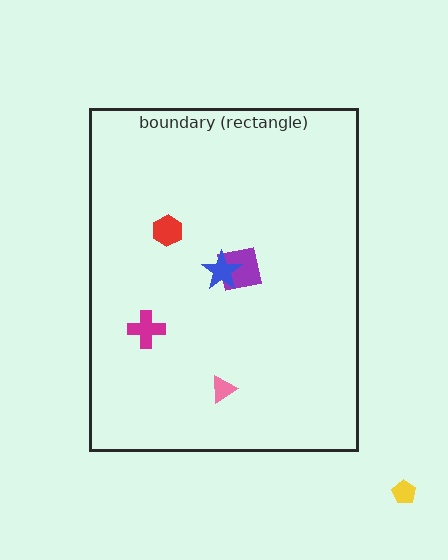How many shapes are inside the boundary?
5 inside, 1 outside.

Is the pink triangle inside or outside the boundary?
Inside.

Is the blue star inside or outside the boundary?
Inside.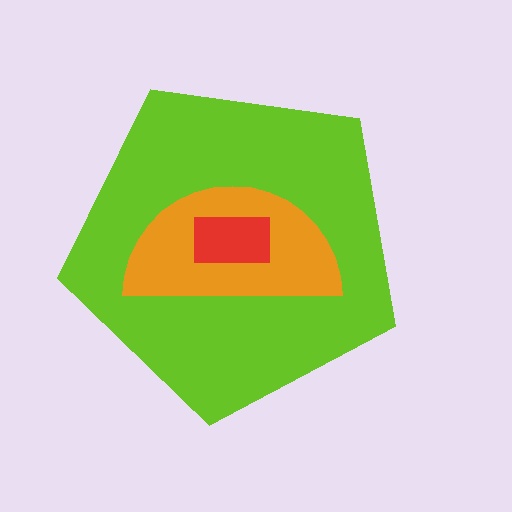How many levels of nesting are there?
3.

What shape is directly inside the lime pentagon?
The orange semicircle.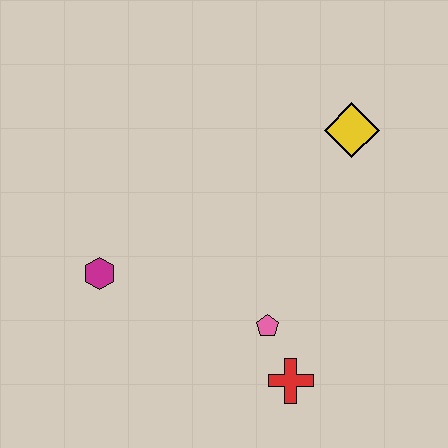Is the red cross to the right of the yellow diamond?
No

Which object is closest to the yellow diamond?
The pink pentagon is closest to the yellow diamond.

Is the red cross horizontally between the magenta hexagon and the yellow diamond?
Yes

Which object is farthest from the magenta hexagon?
The yellow diamond is farthest from the magenta hexagon.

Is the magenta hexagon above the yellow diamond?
No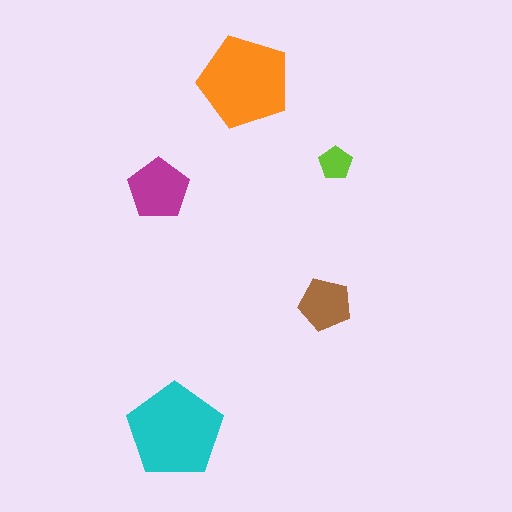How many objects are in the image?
There are 5 objects in the image.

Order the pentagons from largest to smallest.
the cyan one, the orange one, the magenta one, the brown one, the lime one.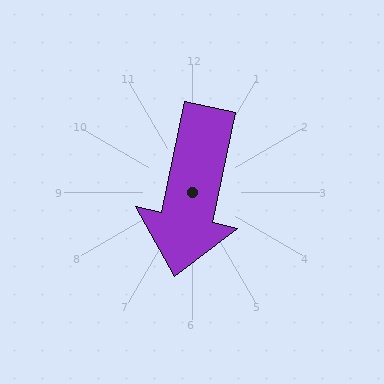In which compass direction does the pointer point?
South.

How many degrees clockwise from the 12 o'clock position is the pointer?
Approximately 192 degrees.